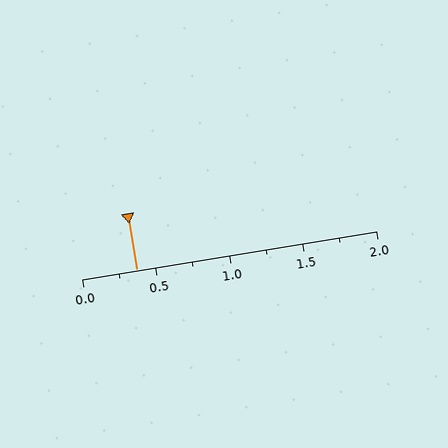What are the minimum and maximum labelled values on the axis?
The axis runs from 0.0 to 2.0.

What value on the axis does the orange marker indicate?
The marker indicates approximately 0.38.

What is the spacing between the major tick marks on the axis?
The major ticks are spaced 0.5 apart.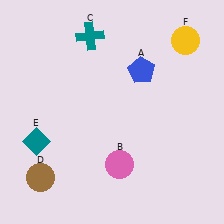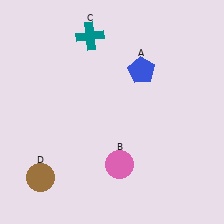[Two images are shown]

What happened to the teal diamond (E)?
The teal diamond (E) was removed in Image 2. It was in the bottom-left area of Image 1.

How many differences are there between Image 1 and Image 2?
There are 2 differences between the two images.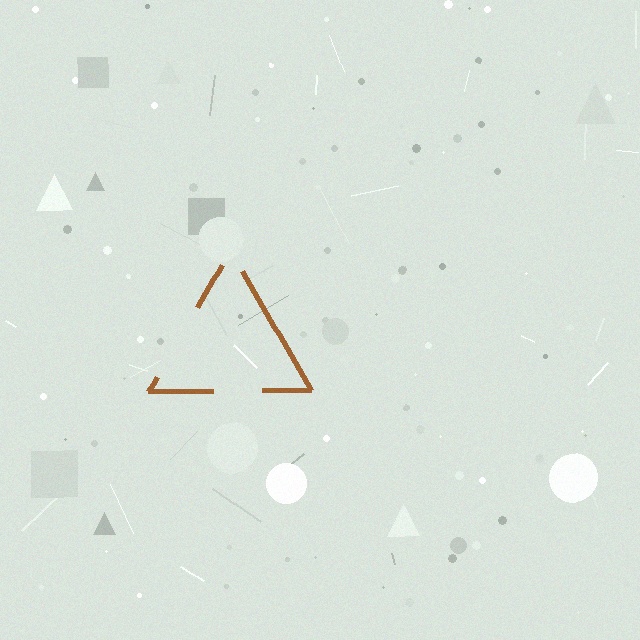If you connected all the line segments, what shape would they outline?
They would outline a triangle.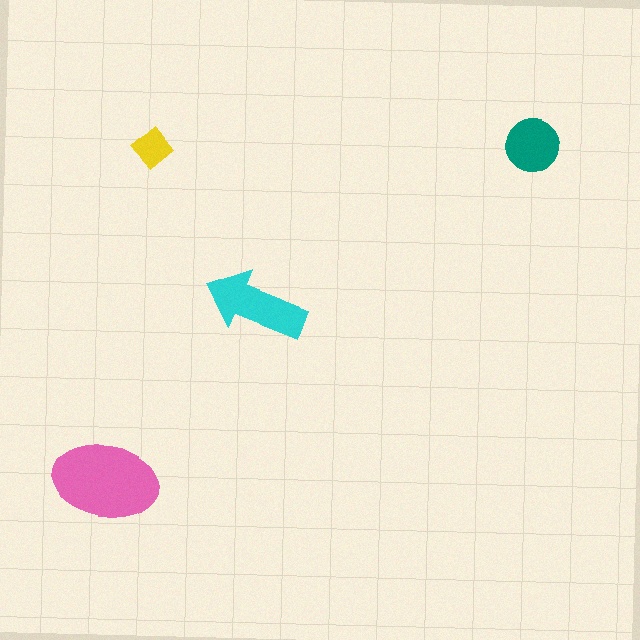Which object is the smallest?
The yellow diamond.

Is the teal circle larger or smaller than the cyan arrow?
Smaller.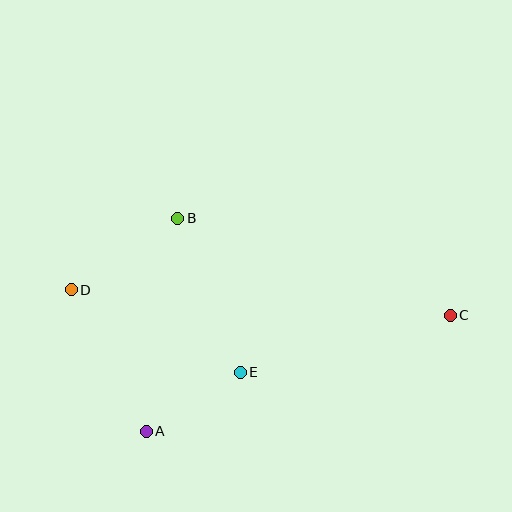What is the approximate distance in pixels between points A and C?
The distance between A and C is approximately 325 pixels.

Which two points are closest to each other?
Points A and E are closest to each other.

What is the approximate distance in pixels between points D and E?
The distance between D and E is approximately 188 pixels.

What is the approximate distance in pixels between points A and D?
The distance between A and D is approximately 161 pixels.